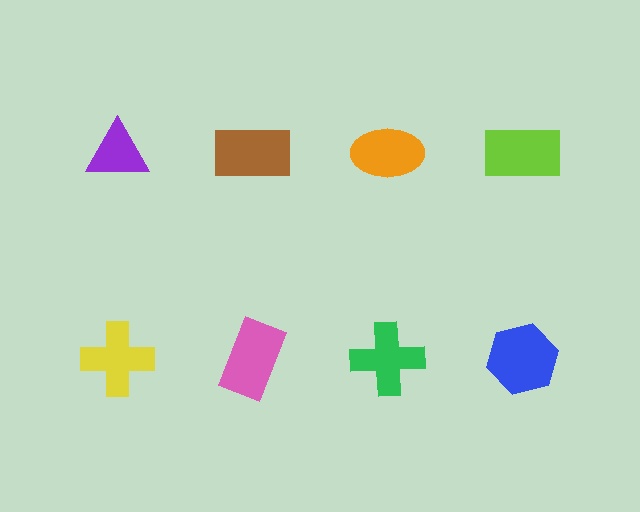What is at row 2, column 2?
A pink rectangle.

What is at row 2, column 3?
A green cross.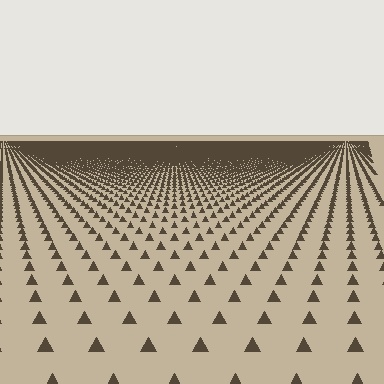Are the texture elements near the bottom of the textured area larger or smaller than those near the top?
Larger. Near the bottom, elements are closer to the viewer and appear at a bigger on-screen size.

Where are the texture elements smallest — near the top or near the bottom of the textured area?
Near the top.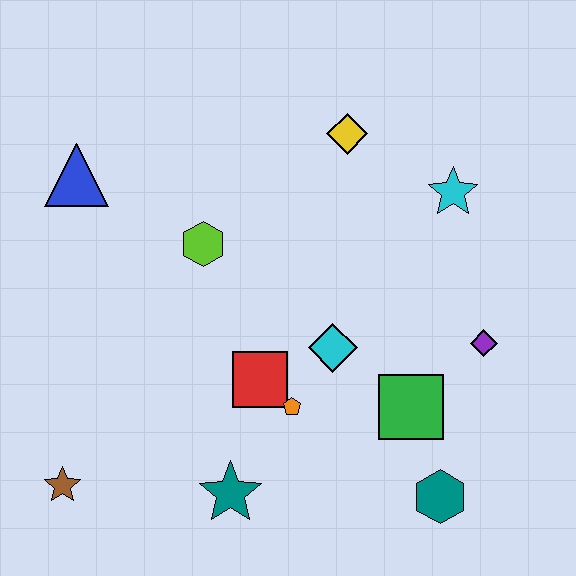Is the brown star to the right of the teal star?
No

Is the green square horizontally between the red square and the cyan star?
Yes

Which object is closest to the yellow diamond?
The cyan star is closest to the yellow diamond.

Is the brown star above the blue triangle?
No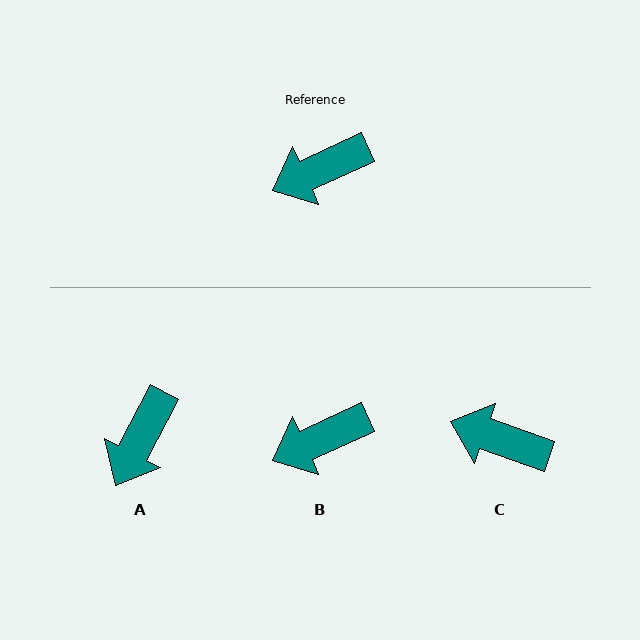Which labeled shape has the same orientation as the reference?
B.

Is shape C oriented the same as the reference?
No, it is off by about 44 degrees.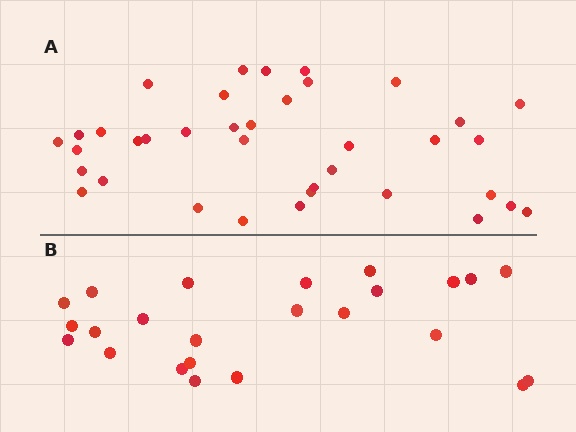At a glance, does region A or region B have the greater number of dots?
Region A (the top region) has more dots.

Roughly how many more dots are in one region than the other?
Region A has approximately 15 more dots than region B.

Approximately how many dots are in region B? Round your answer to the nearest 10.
About 20 dots. (The exact count is 24, which rounds to 20.)